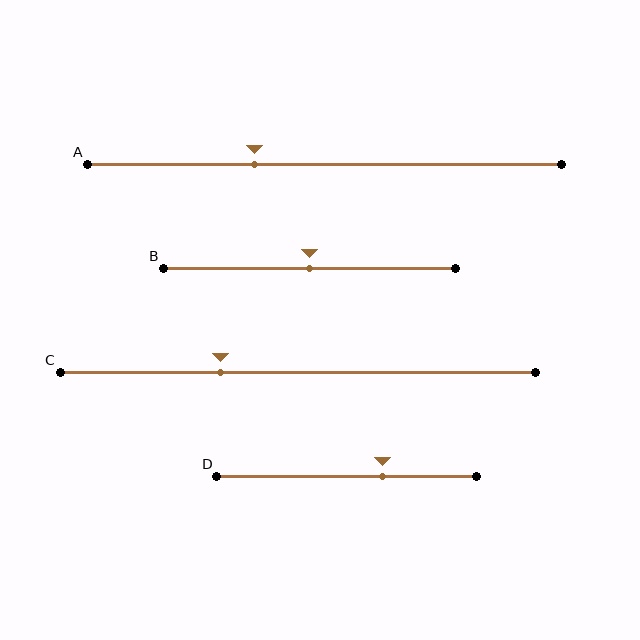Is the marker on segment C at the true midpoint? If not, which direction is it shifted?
No, the marker on segment C is shifted to the left by about 16% of the segment length.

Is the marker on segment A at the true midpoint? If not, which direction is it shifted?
No, the marker on segment A is shifted to the left by about 15% of the segment length.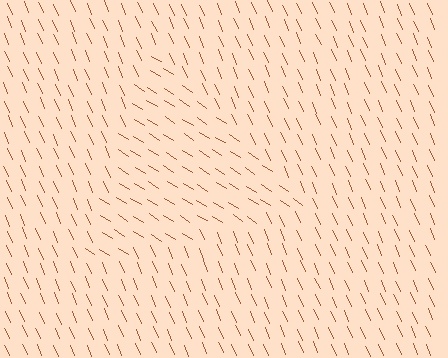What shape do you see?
I see a triangle.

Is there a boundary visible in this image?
Yes, there is a texture boundary formed by a change in line orientation.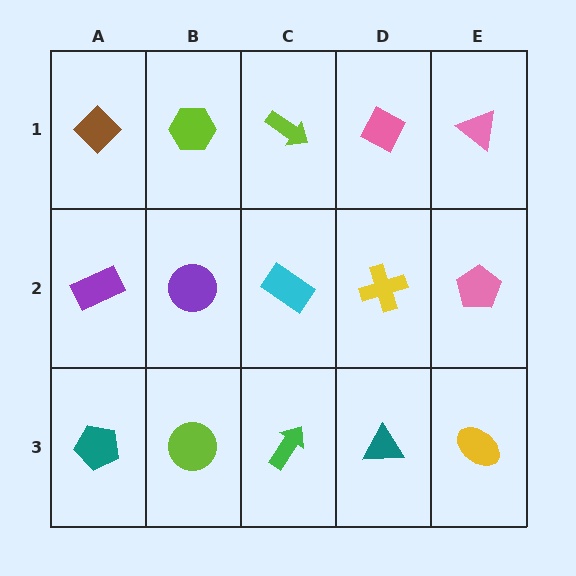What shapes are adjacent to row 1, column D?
A yellow cross (row 2, column D), a lime arrow (row 1, column C), a pink triangle (row 1, column E).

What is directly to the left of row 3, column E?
A teal triangle.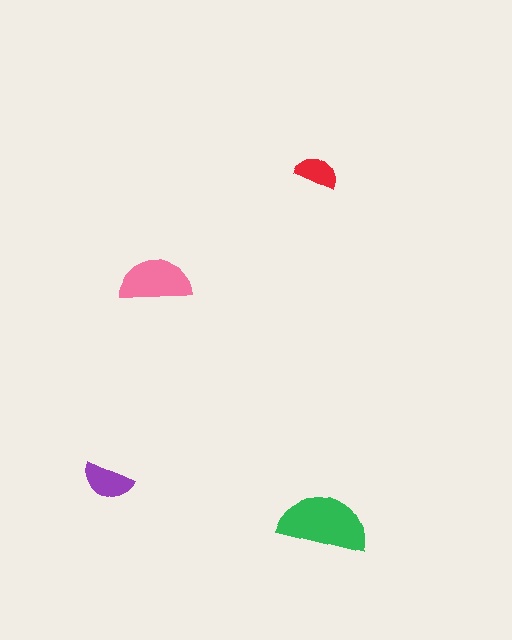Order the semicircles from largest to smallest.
the green one, the pink one, the purple one, the red one.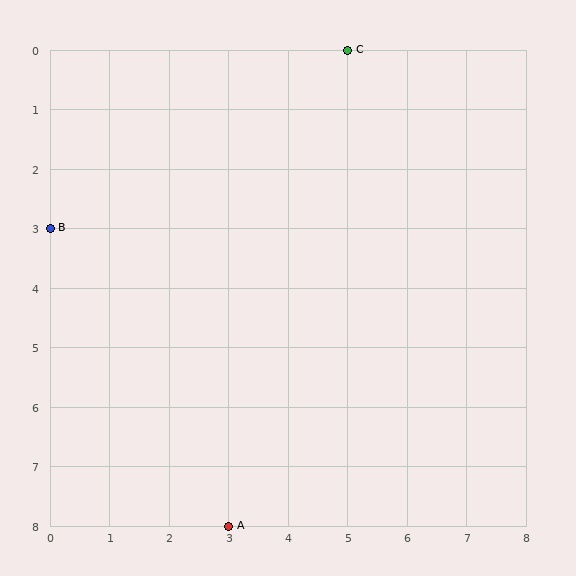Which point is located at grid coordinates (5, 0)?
Point C is at (5, 0).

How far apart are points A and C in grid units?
Points A and C are 2 columns and 8 rows apart (about 8.2 grid units diagonally).